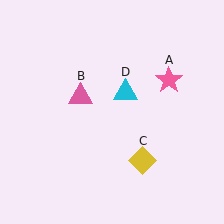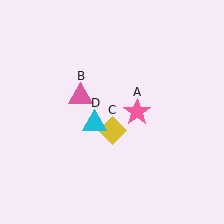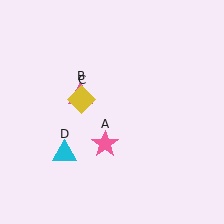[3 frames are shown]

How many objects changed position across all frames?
3 objects changed position: pink star (object A), yellow diamond (object C), cyan triangle (object D).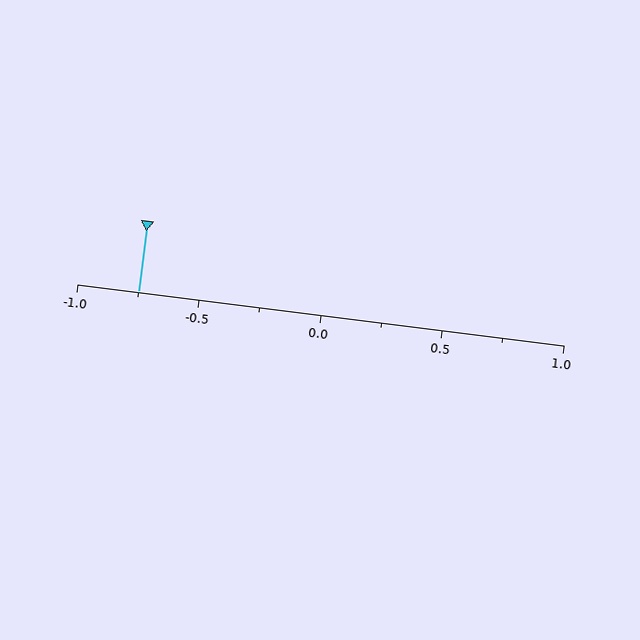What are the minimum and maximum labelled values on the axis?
The axis runs from -1.0 to 1.0.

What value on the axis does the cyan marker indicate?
The marker indicates approximately -0.75.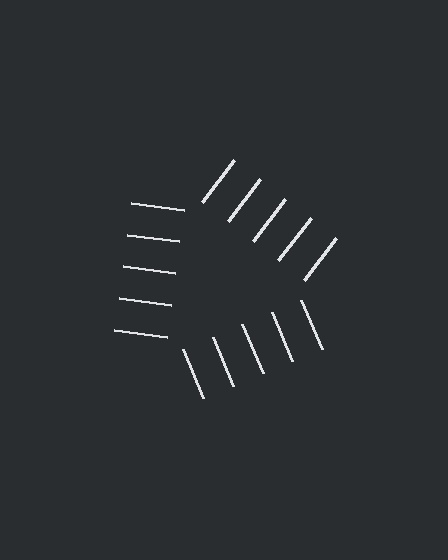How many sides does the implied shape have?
3 sides — the line-ends trace a triangle.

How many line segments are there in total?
15 — 5 along each of the 3 edges.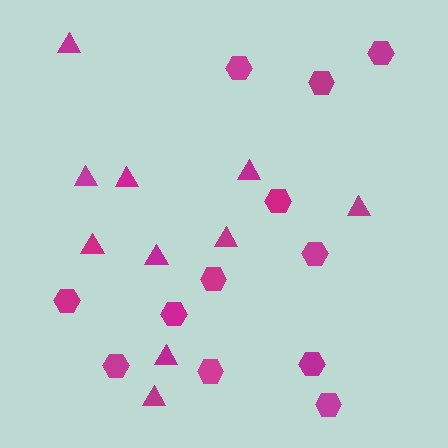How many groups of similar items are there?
There are 2 groups: one group of hexagons (12) and one group of triangles (10).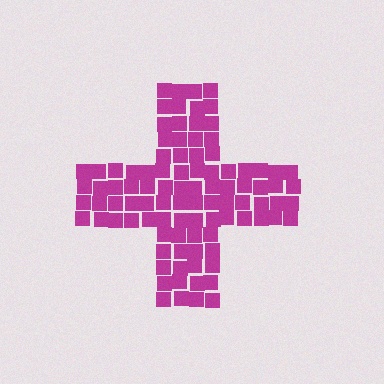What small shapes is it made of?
It is made of small squares.